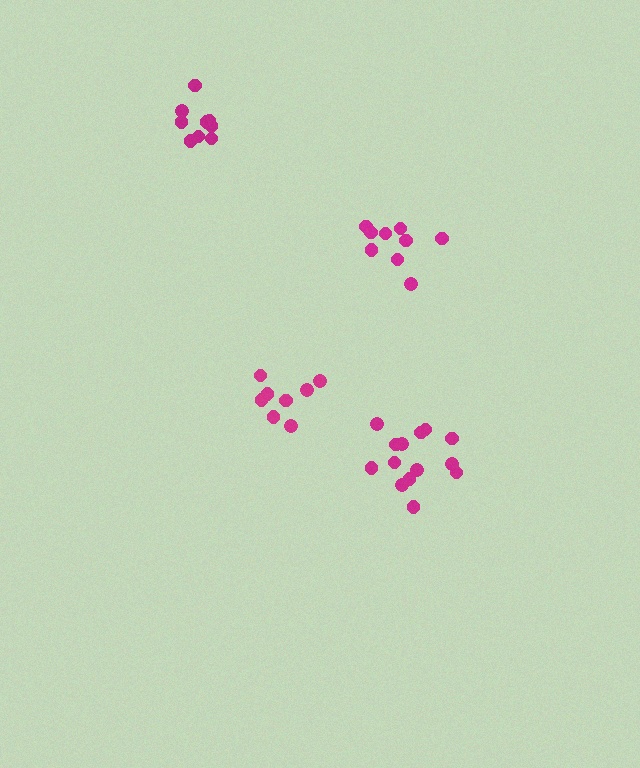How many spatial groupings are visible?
There are 4 spatial groupings.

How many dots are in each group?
Group 1: 9 dots, Group 2: 8 dots, Group 3: 9 dots, Group 4: 14 dots (40 total).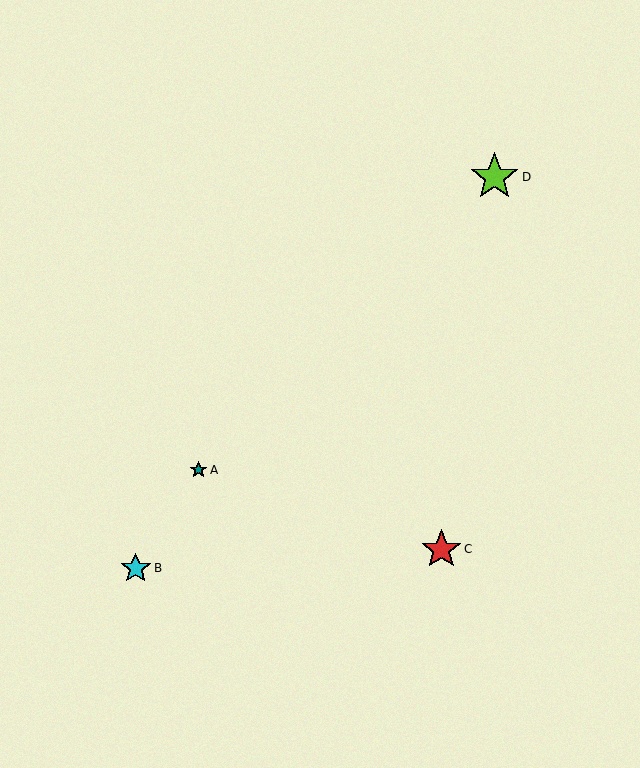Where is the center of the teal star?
The center of the teal star is at (198, 470).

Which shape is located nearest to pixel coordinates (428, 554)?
The red star (labeled C) at (441, 549) is nearest to that location.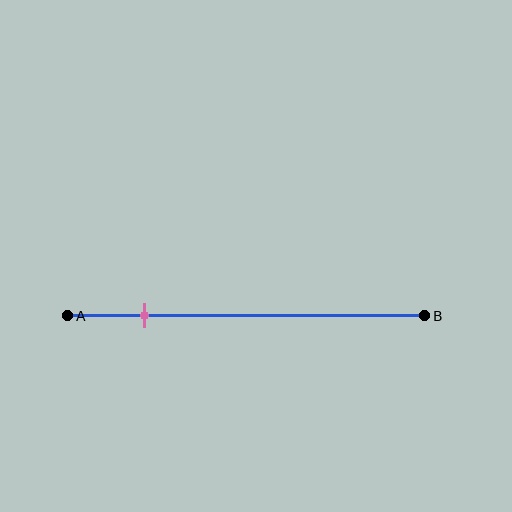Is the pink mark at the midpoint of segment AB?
No, the mark is at about 20% from A, not at the 50% midpoint.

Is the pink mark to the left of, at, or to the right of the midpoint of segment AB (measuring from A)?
The pink mark is to the left of the midpoint of segment AB.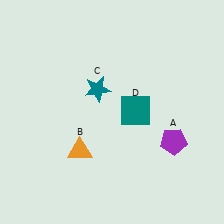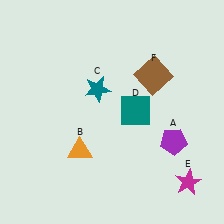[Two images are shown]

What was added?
A magenta star (E), a brown square (F) were added in Image 2.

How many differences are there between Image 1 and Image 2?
There are 2 differences between the two images.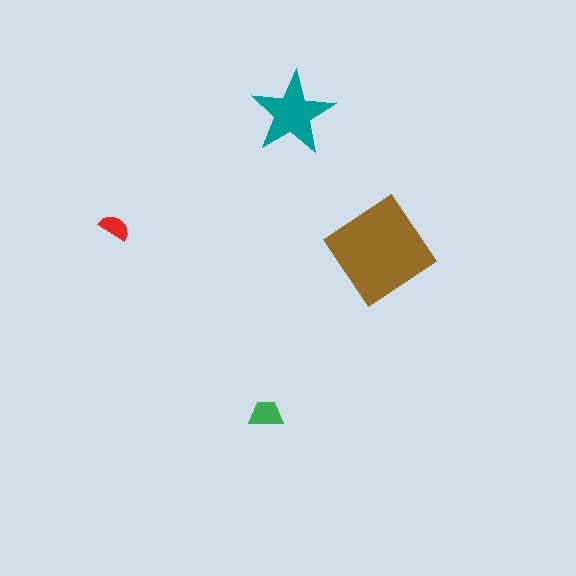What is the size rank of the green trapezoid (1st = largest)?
3rd.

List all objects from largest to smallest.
The brown diamond, the teal star, the green trapezoid, the red semicircle.